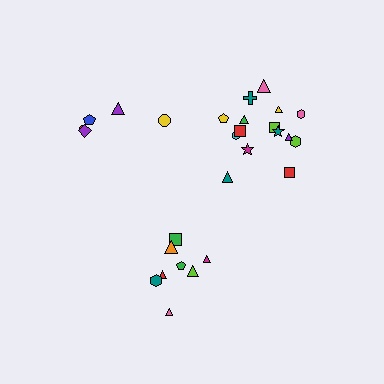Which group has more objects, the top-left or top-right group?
The top-right group.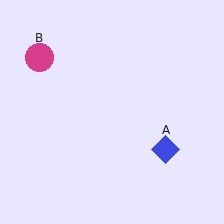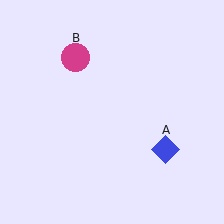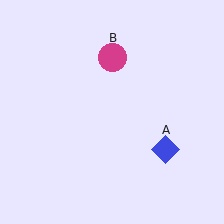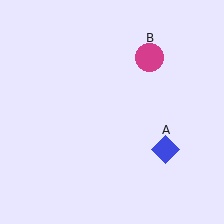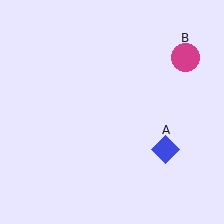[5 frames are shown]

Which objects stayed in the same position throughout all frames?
Blue diamond (object A) remained stationary.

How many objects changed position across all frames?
1 object changed position: magenta circle (object B).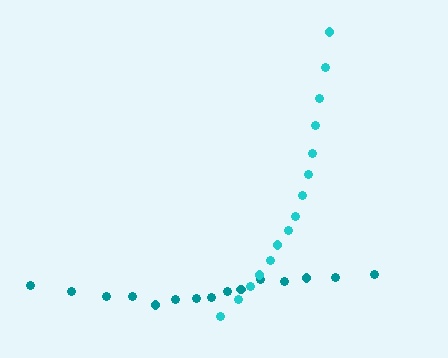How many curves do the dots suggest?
There are 2 distinct paths.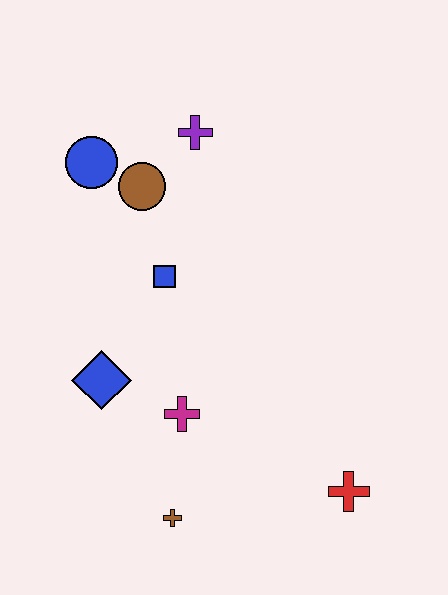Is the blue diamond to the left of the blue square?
Yes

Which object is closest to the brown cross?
The magenta cross is closest to the brown cross.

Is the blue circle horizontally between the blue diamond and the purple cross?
No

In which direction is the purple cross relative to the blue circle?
The purple cross is to the right of the blue circle.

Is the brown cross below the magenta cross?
Yes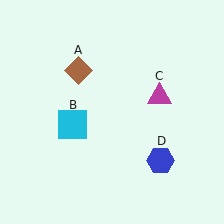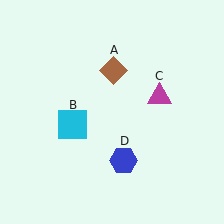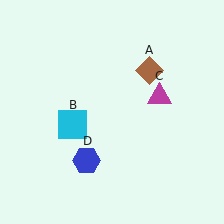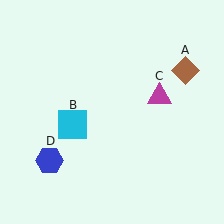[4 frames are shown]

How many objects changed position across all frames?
2 objects changed position: brown diamond (object A), blue hexagon (object D).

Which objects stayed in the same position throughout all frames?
Cyan square (object B) and magenta triangle (object C) remained stationary.